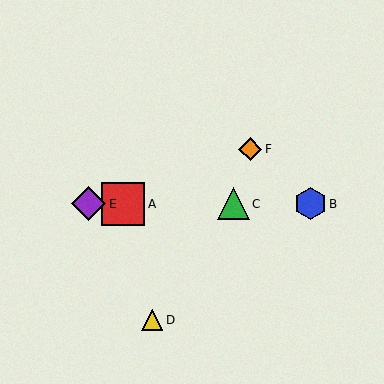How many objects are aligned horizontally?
4 objects (A, B, C, E) are aligned horizontally.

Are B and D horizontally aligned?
No, B is at y≈204 and D is at y≈320.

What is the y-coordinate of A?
Object A is at y≈204.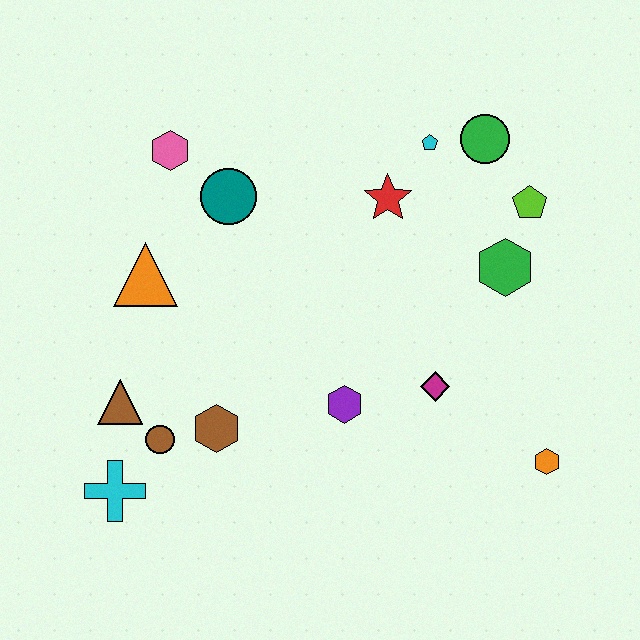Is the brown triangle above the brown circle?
Yes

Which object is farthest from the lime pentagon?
The cyan cross is farthest from the lime pentagon.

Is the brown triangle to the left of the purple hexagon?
Yes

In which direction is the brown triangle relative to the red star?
The brown triangle is to the left of the red star.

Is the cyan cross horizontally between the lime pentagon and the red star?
No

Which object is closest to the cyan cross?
The brown circle is closest to the cyan cross.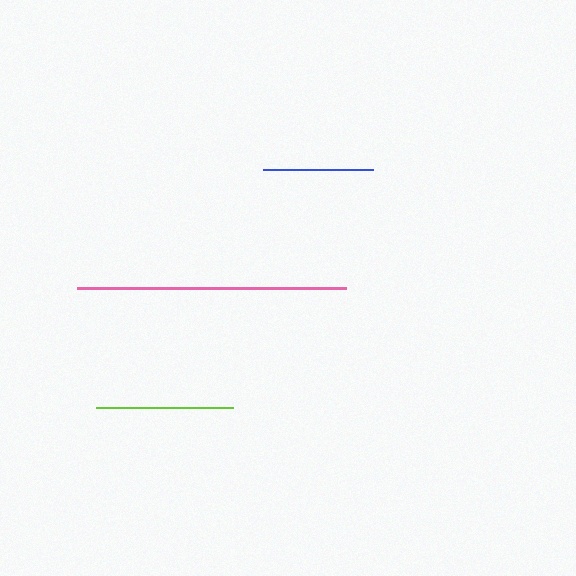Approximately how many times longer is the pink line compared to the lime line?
The pink line is approximately 2.0 times the length of the lime line.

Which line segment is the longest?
The pink line is the longest at approximately 269 pixels.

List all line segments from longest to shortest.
From longest to shortest: pink, lime, blue.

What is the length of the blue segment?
The blue segment is approximately 109 pixels long.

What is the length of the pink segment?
The pink segment is approximately 269 pixels long.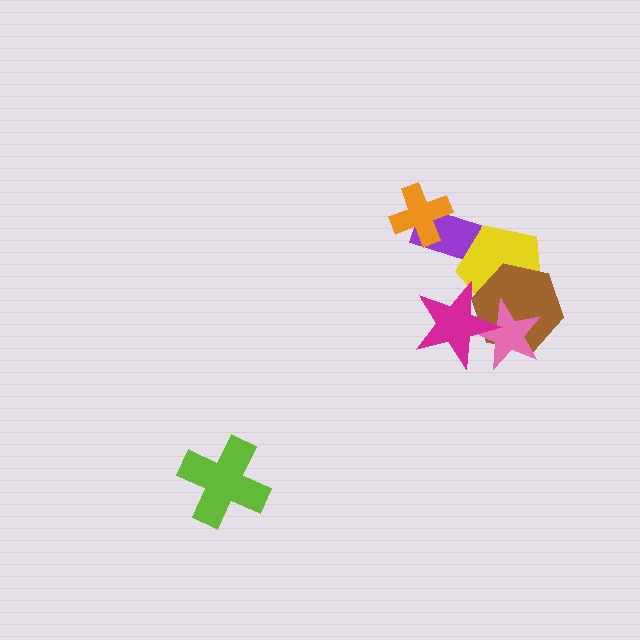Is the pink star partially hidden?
Yes, it is partially covered by another shape.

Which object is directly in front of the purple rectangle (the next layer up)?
The orange cross is directly in front of the purple rectangle.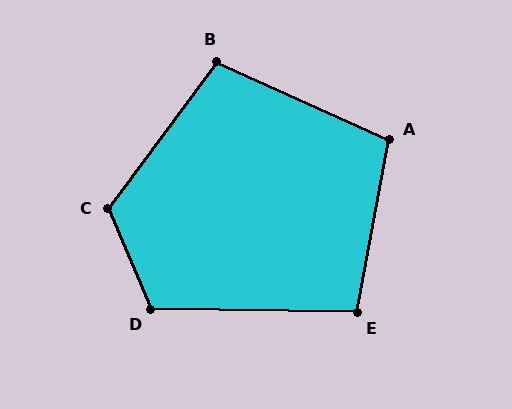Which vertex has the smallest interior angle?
E, at approximately 99 degrees.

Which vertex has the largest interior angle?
C, at approximately 120 degrees.